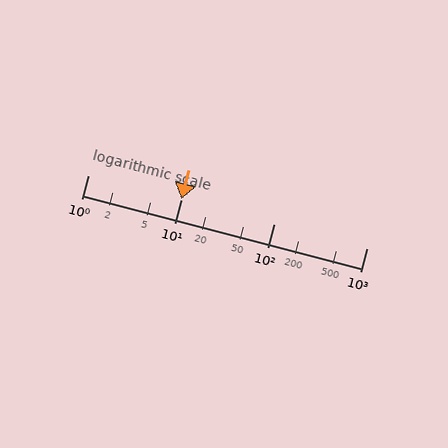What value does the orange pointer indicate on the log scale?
The pointer indicates approximately 10.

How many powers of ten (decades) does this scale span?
The scale spans 3 decades, from 1 to 1000.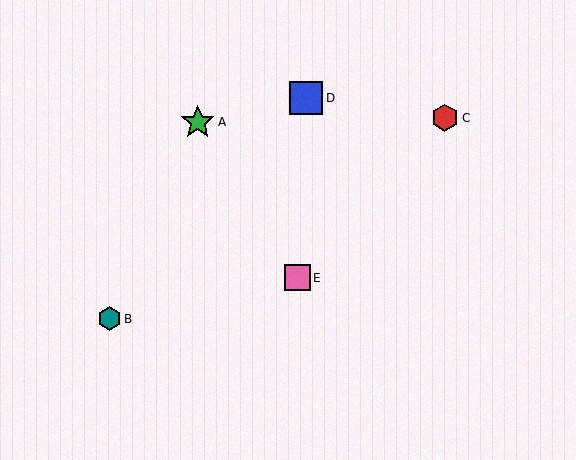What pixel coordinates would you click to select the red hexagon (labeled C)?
Click at (445, 118) to select the red hexagon C.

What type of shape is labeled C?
Shape C is a red hexagon.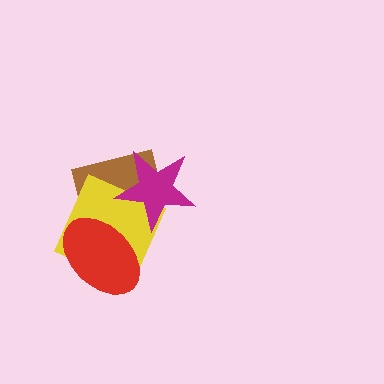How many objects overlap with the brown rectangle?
3 objects overlap with the brown rectangle.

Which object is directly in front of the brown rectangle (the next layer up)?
The yellow square is directly in front of the brown rectangle.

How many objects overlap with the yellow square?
3 objects overlap with the yellow square.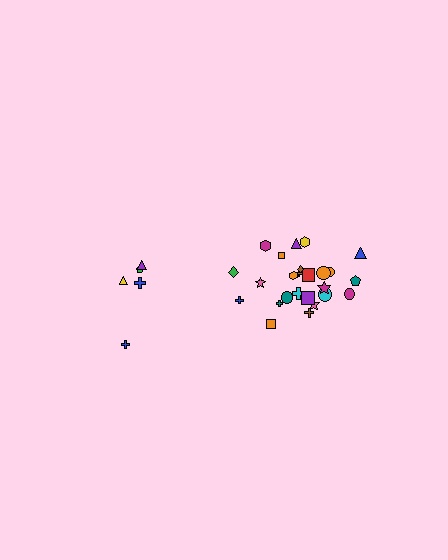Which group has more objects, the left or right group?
The right group.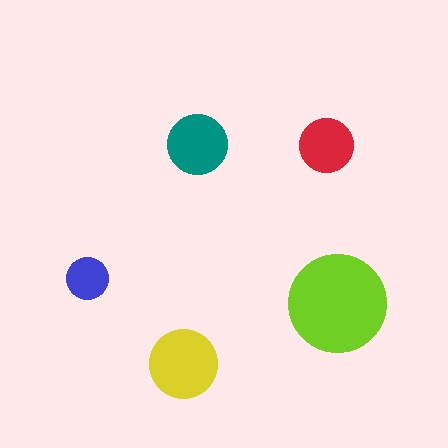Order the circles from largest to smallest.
the lime one, the yellow one, the teal one, the red one, the blue one.